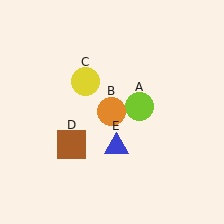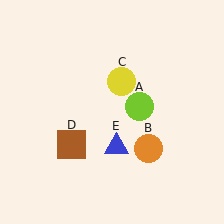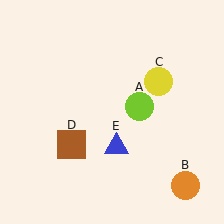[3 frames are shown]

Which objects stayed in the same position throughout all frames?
Lime circle (object A) and brown square (object D) and blue triangle (object E) remained stationary.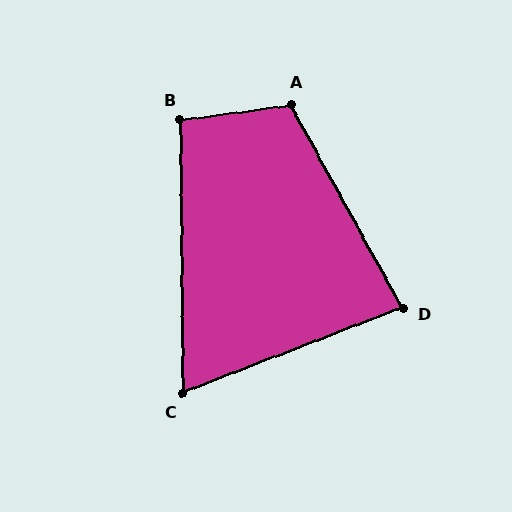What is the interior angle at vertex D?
Approximately 82 degrees (acute).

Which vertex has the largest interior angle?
A, at approximately 111 degrees.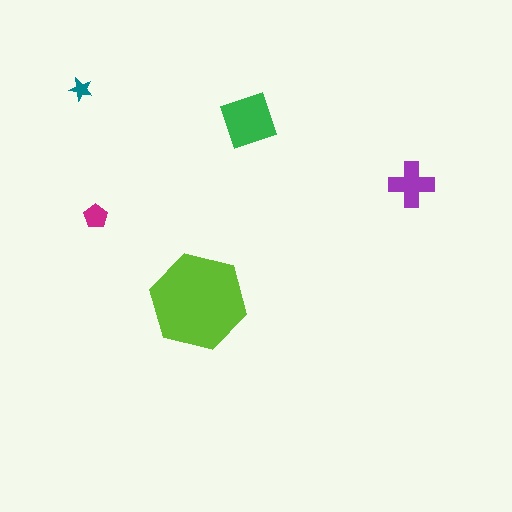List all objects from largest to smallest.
The lime hexagon, the green diamond, the purple cross, the magenta pentagon, the teal star.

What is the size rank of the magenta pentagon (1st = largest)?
4th.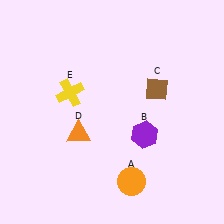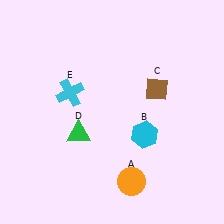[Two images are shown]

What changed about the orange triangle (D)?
In Image 1, D is orange. In Image 2, it changed to green.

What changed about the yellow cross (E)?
In Image 1, E is yellow. In Image 2, it changed to cyan.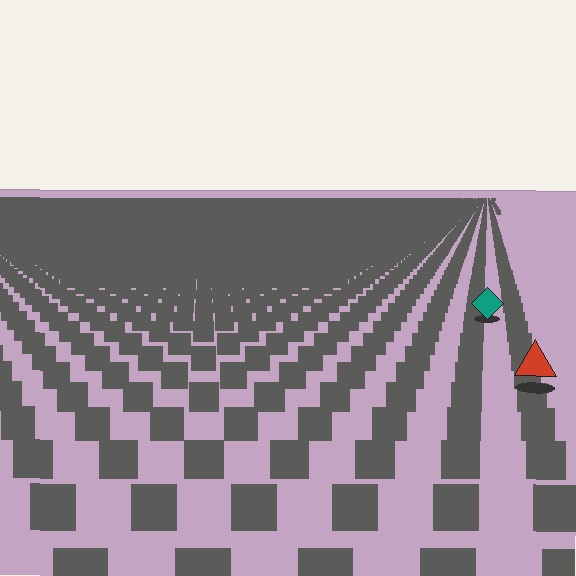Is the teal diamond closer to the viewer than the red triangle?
No. The red triangle is closer — you can tell from the texture gradient: the ground texture is coarser near it.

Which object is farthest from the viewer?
The teal diamond is farthest from the viewer. It appears smaller and the ground texture around it is denser.